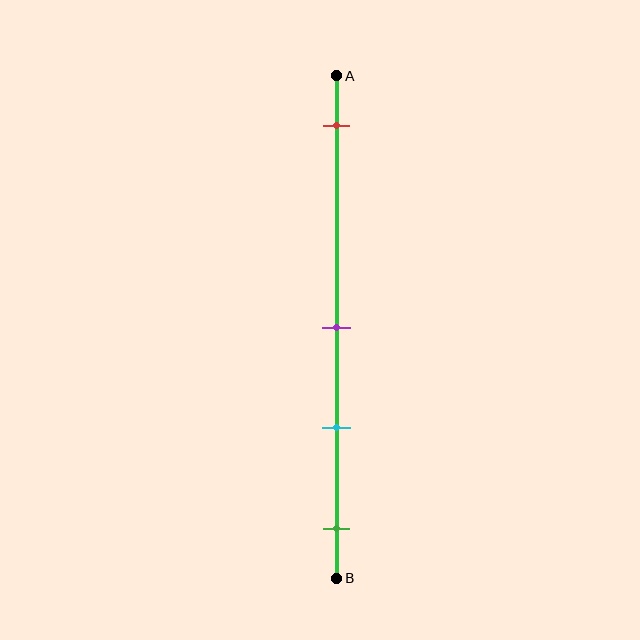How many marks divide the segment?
There are 4 marks dividing the segment.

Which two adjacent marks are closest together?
The purple and cyan marks are the closest adjacent pair.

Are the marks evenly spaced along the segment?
No, the marks are not evenly spaced.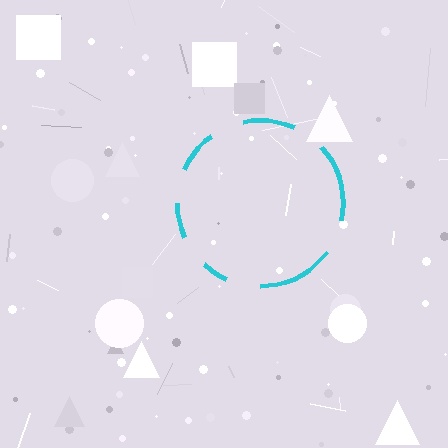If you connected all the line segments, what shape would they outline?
They would outline a circle.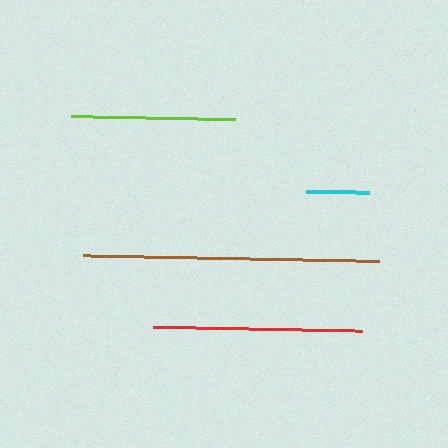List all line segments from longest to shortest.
From longest to shortest: brown, red, lime, cyan.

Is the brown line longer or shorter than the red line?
The brown line is longer than the red line.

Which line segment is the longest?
The brown line is the longest at approximately 296 pixels.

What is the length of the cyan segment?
The cyan segment is approximately 64 pixels long.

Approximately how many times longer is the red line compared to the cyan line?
The red line is approximately 3.3 times the length of the cyan line.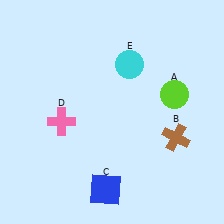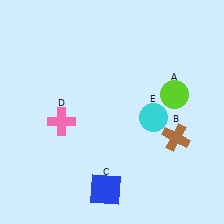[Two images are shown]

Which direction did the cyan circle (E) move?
The cyan circle (E) moved down.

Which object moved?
The cyan circle (E) moved down.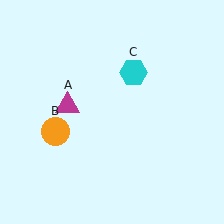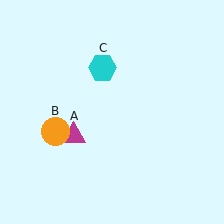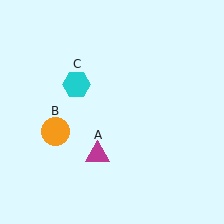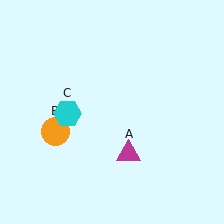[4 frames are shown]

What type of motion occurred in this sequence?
The magenta triangle (object A), cyan hexagon (object C) rotated counterclockwise around the center of the scene.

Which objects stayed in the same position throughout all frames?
Orange circle (object B) remained stationary.